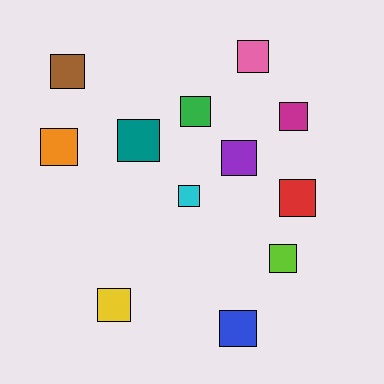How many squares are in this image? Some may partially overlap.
There are 12 squares.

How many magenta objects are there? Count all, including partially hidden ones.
There is 1 magenta object.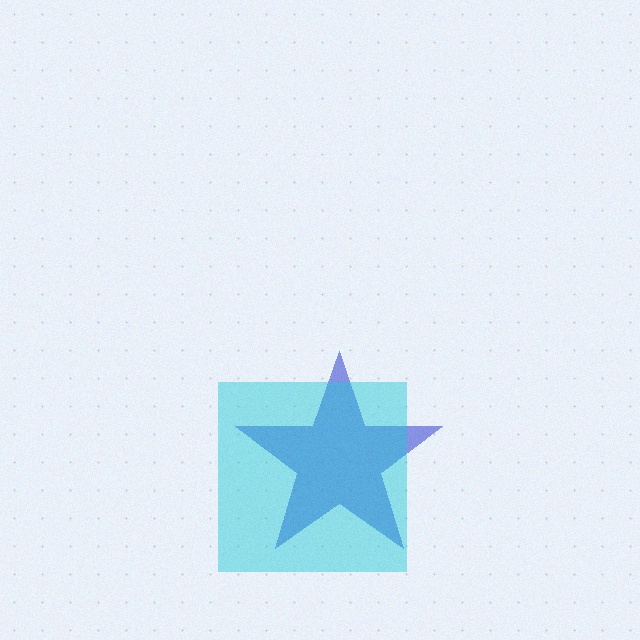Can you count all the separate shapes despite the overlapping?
Yes, there are 2 separate shapes.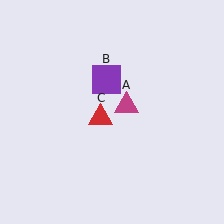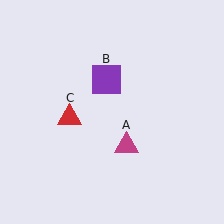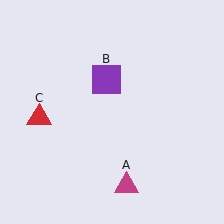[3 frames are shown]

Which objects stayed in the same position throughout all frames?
Purple square (object B) remained stationary.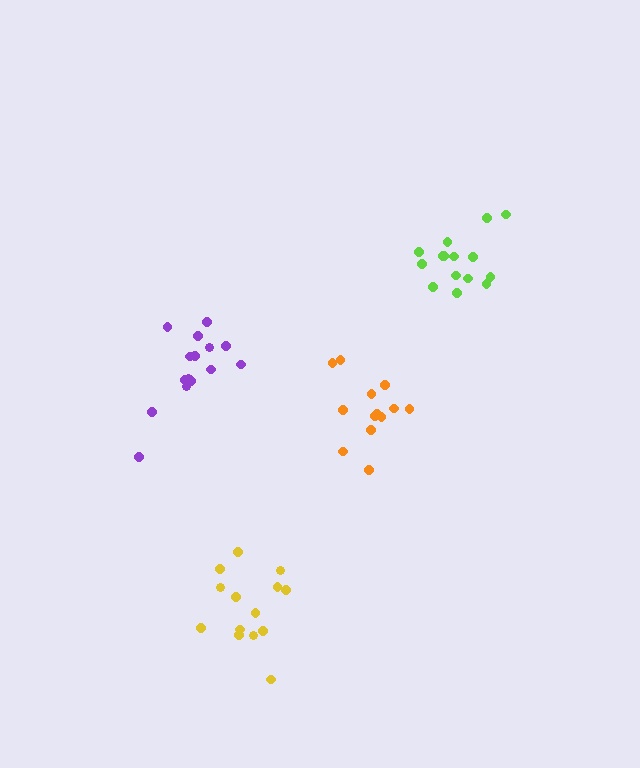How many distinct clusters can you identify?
There are 4 distinct clusters.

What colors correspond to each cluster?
The clusters are colored: orange, lime, yellow, purple.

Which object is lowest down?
The yellow cluster is bottommost.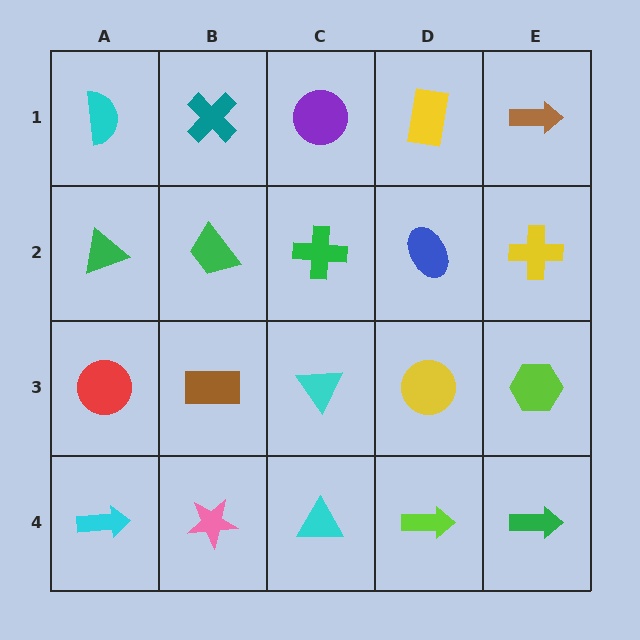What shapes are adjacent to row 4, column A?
A red circle (row 3, column A), a pink star (row 4, column B).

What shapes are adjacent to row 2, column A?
A cyan semicircle (row 1, column A), a red circle (row 3, column A), a green trapezoid (row 2, column B).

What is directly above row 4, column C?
A cyan triangle.